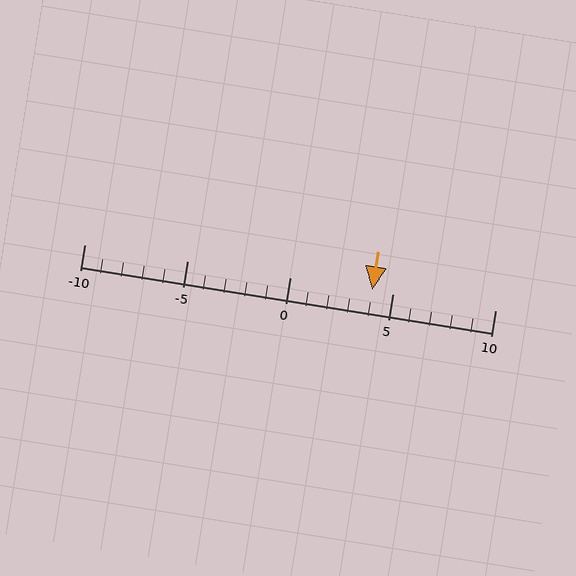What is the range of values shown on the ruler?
The ruler shows values from -10 to 10.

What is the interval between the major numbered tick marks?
The major tick marks are spaced 5 units apart.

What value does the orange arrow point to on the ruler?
The orange arrow points to approximately 4.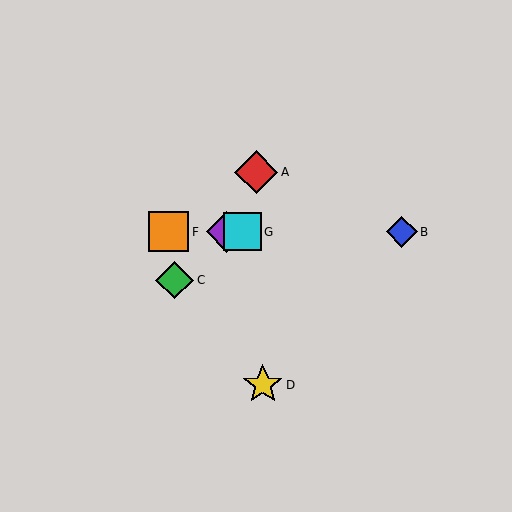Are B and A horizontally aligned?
No, B is at y≈232 and A is at y≈172.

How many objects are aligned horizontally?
4 objects (B, E, F, G) are aligned horizontally.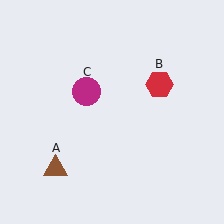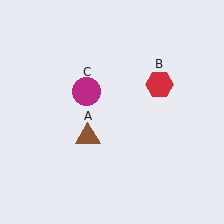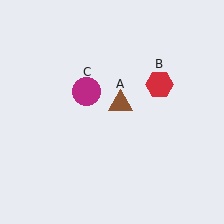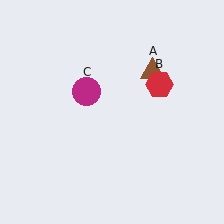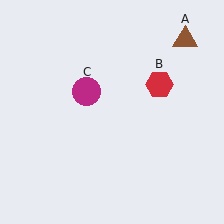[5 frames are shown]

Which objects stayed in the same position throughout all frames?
Red hexagon (object B) and magenta circle (object C) remained stationary.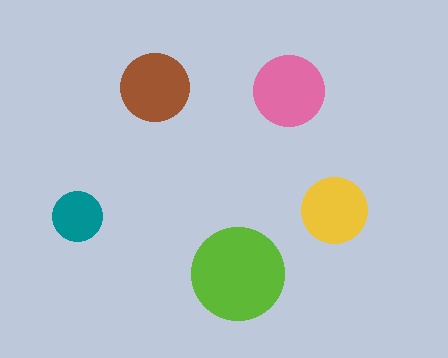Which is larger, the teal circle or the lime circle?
The lime one.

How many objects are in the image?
There are 5 objects in the image.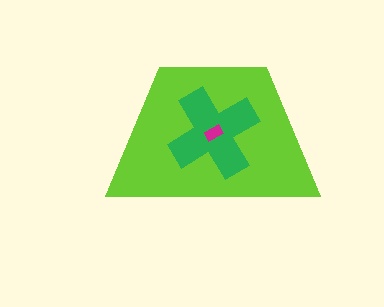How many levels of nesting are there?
3.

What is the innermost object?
The magenta rectangle.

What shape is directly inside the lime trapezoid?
The green cross.